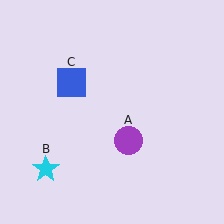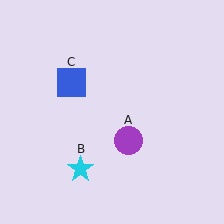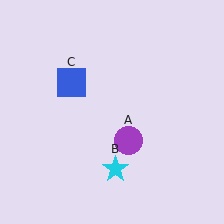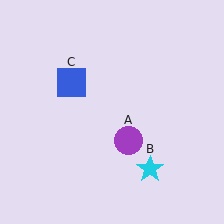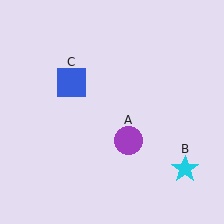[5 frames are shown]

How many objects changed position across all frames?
1 object changed position: cyan star (object B).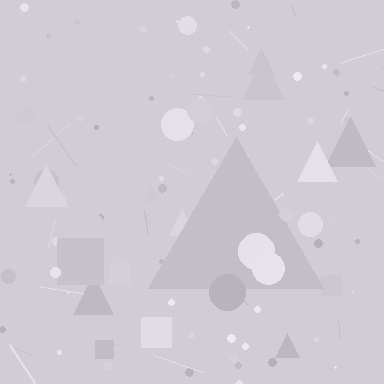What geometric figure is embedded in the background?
A triangle is embedded in the background.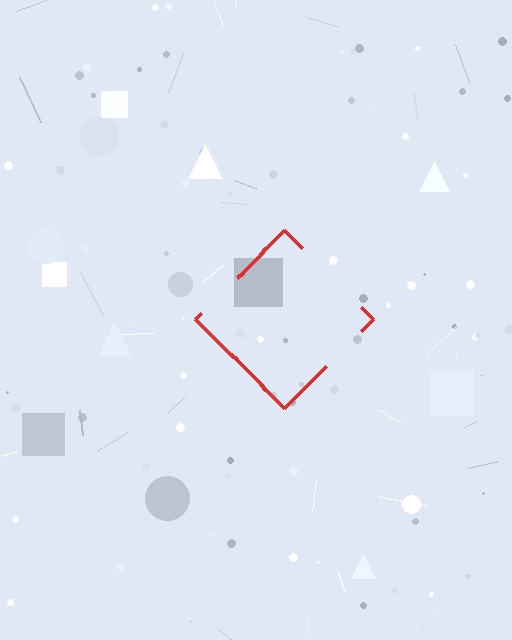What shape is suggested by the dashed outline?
The dashed outline suggests a diamond.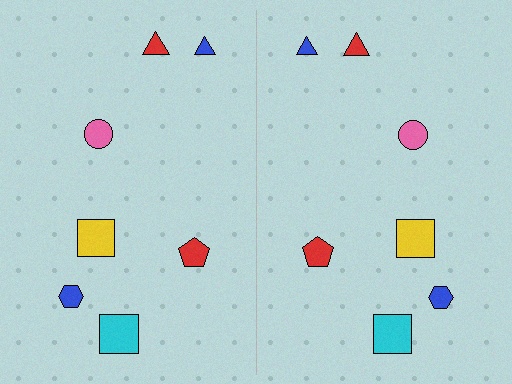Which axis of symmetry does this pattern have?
The pattern has a vertical axis of symmetry running through the center of the image.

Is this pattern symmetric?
Yes, this pattern has bilateral (reflection) symmetry.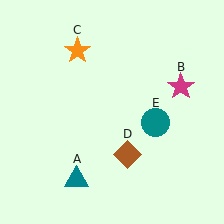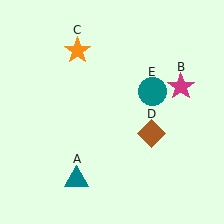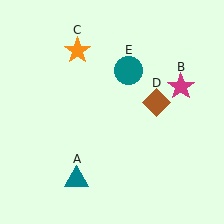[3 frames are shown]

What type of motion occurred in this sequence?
The brown diamond (object D), teal circle (object E) rotated counterclockwise around the center of the scene.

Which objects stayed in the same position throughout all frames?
Teal triangle (object A) and magenta star (object B) and orange star (object C) remained stationary.